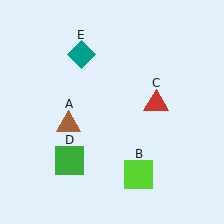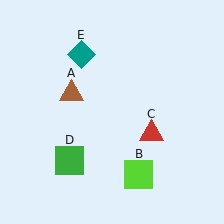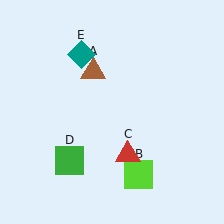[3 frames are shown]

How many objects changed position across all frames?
2 objects changed position: brown triangle (object A), red triangle (object C).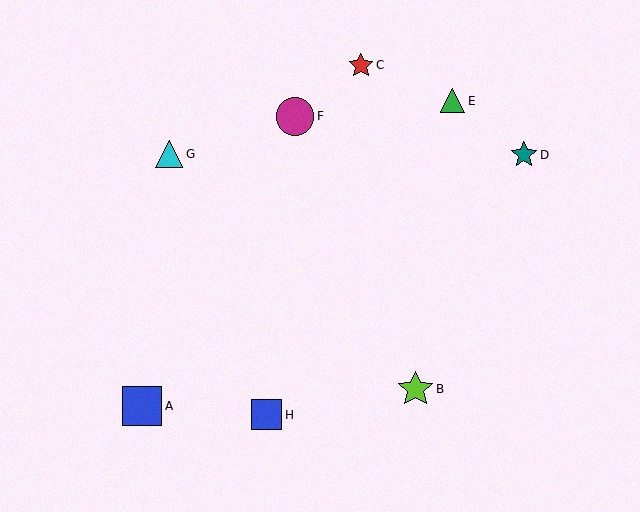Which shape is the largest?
The blue square (labeled A) is the largest.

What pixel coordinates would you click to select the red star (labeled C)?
Click at (361, 65) to select the red star C.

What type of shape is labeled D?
Shape D is a teal star.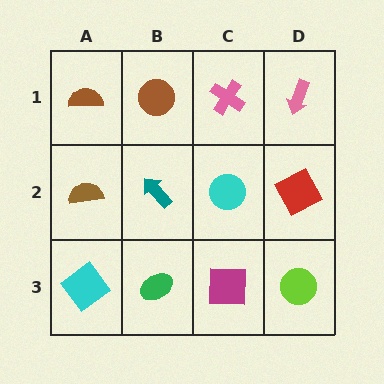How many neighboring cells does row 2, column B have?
4.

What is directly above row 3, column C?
A cyan circle.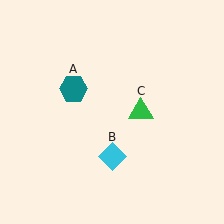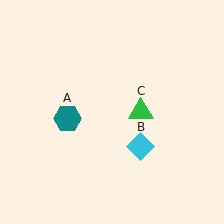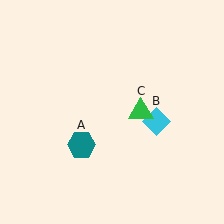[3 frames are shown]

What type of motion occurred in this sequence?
The teal hexagon (object A), cyan diamond (object B) rotated counterclockwise around the center of the scene.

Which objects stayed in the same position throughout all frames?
Green triangle (object C) remained stationary.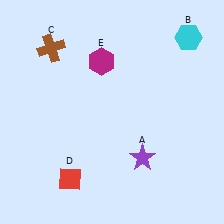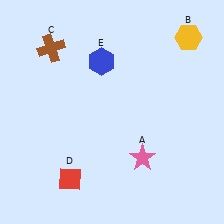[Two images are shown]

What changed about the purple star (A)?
In Image 1, A is purple. In Image 2, it changed to pink.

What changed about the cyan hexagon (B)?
In Image 1, B is cyan. In Image 2, it changed to yellow.